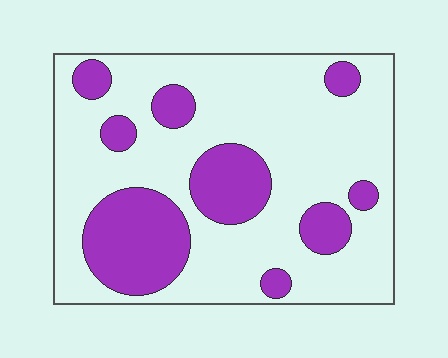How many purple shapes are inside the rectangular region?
9.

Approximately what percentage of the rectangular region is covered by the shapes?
Approximately 25%.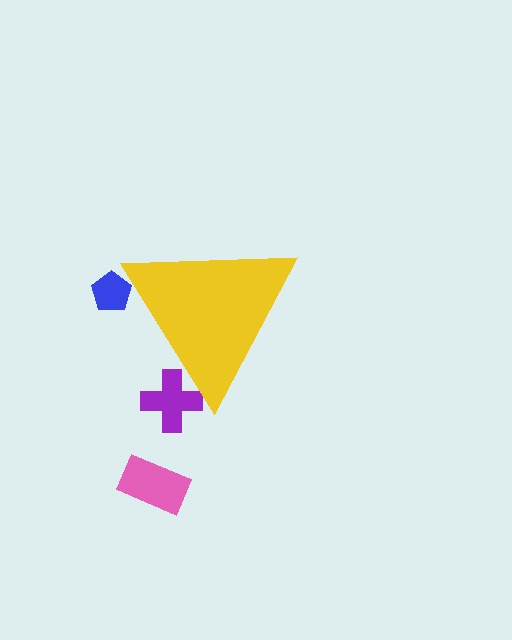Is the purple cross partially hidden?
Yes, the purple cross is partially hidden behind the yellow triangle.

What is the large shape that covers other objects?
A yellow triangle.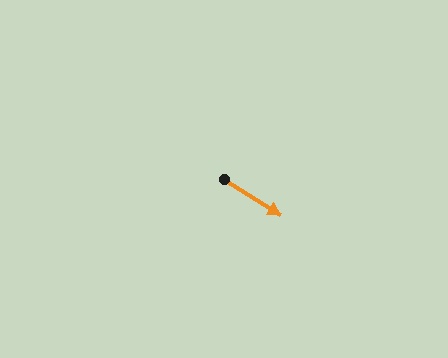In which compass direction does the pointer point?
Southeast.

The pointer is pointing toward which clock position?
Roughly 4 o'clock.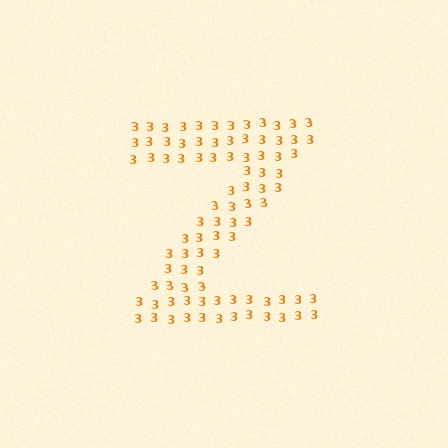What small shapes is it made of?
It is made of small digit 3's.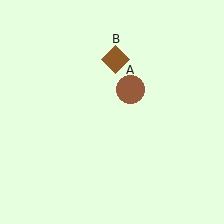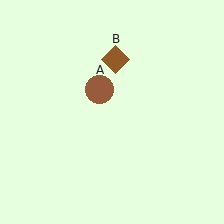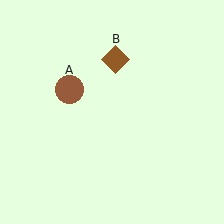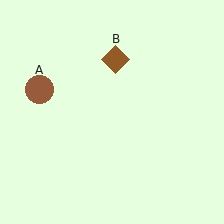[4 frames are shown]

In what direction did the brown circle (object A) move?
The brown circle (object A) moved left.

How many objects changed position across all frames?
1 object changed position: brown circle (object A).